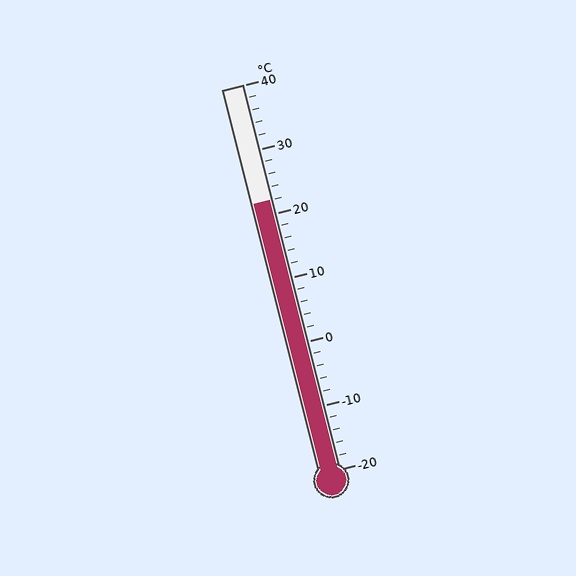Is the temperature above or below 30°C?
The temperature is below 30°C.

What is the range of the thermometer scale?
The thermometer scale ranges from -20°C to 40°C.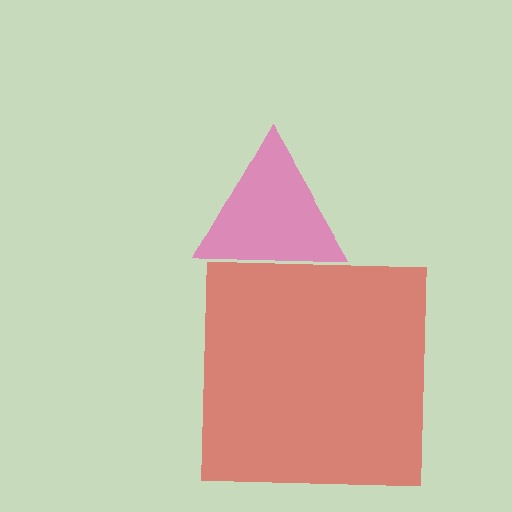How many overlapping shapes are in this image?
There are 2 overlapping shapes in the image.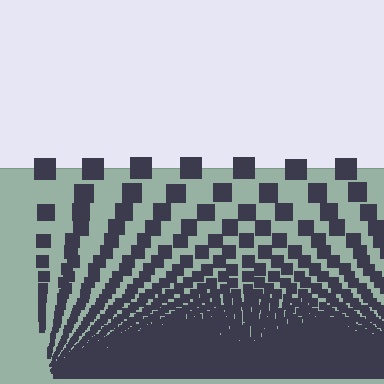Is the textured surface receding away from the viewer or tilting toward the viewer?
The surface appears to tilt toward the viewer. Texture elements get larger and sparser toward the top.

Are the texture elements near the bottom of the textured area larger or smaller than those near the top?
Smaller. The gradient is inverted — elements near the bottom are smaller and denser.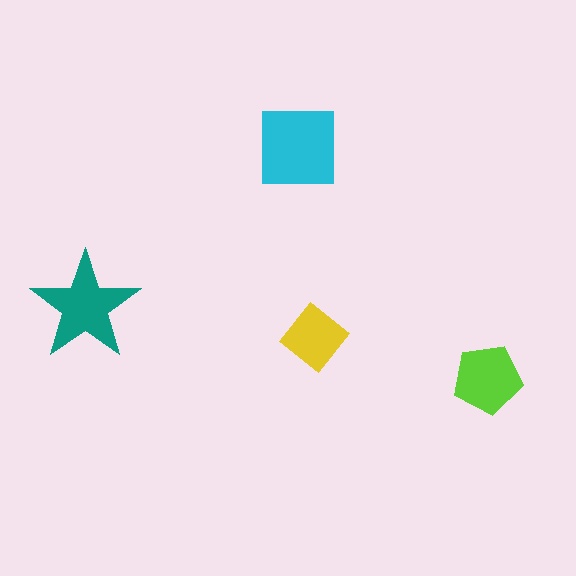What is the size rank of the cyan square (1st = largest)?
1st.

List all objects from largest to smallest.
The cyan square, the teal star, the lime pentagon, the yellow diamond.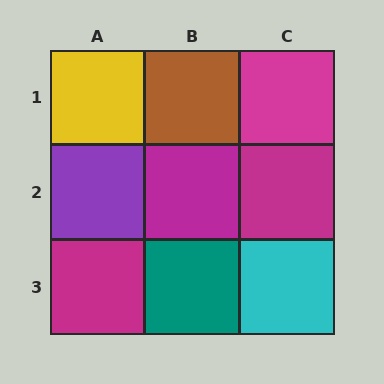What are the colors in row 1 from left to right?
Yellow, brown, magenta.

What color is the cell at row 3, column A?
Magenta.